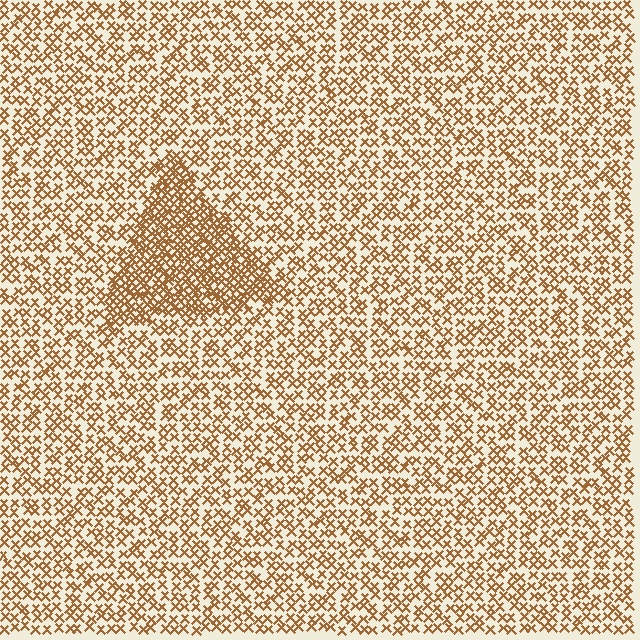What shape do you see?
I see a triangle.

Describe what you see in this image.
The image contains small brown elements arranged at two different densities. A triangle-shaped region is visible where the elements are more densely packed than the surrounding area.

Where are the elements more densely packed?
The elements are more densely packed inside the triangle boundary.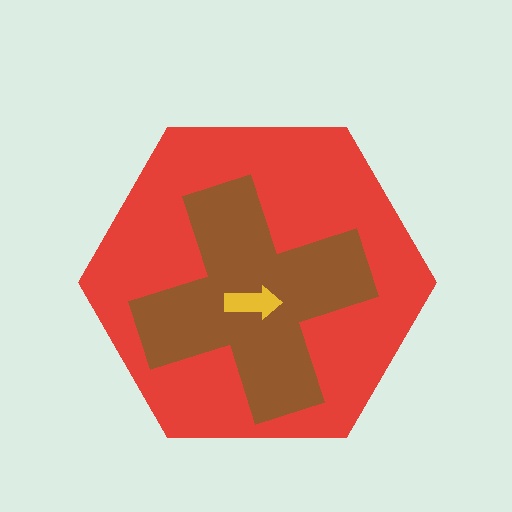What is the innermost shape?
The yellow arrow.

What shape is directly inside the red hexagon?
The brown cross.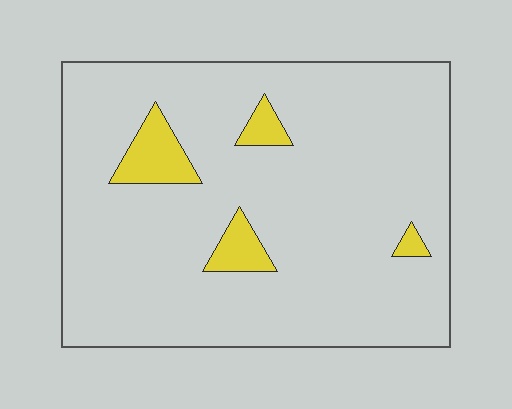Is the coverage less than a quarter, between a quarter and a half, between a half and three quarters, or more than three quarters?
Less than a quarter.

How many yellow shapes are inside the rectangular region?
4.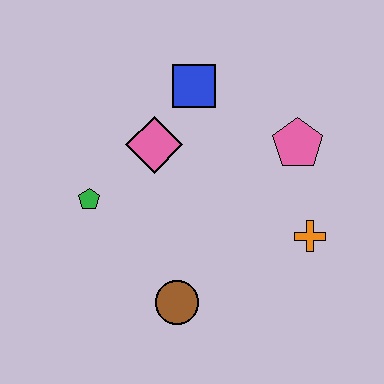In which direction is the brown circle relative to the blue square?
The brown circle is below the blue square.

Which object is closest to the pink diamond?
The blue square is closest to the pink diamond.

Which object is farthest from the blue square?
The brown circle is farthest from the blue square.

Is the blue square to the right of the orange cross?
No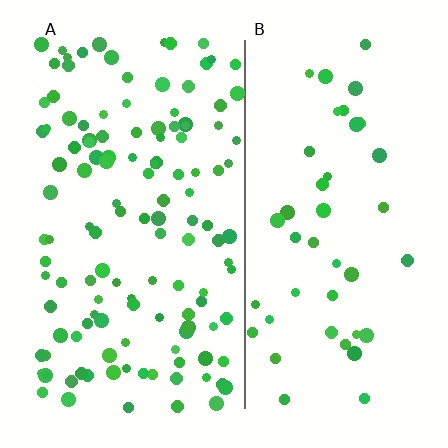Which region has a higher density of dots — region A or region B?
A (the left).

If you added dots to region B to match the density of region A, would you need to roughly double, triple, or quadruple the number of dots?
Approximately triple.